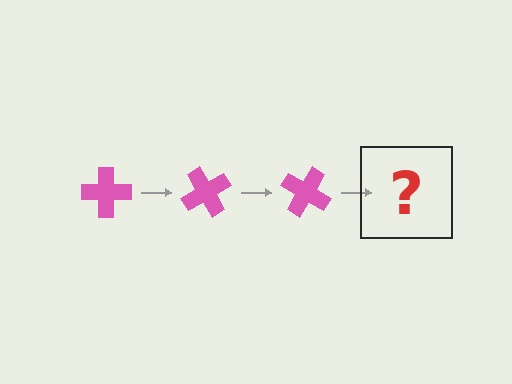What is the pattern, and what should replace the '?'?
The pattern is that the cross rotates 60 degrees each step. The '?' should be a pink cross rotated 180 degrees.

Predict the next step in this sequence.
The next step is a pink cross rotated 180 degrees.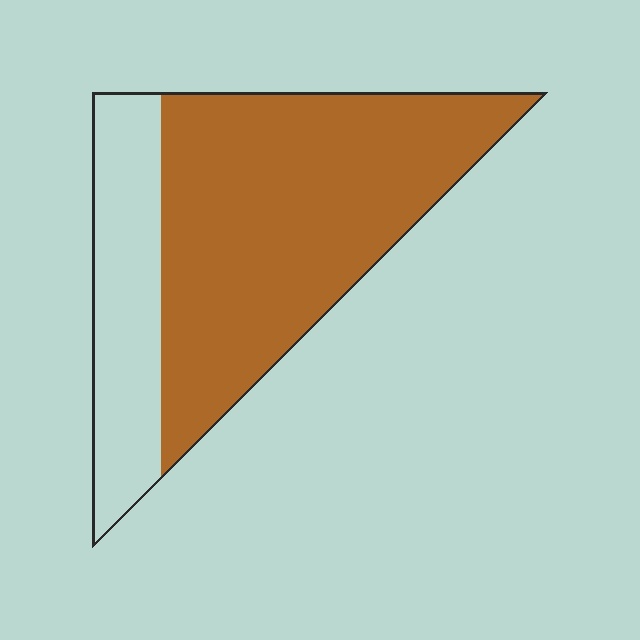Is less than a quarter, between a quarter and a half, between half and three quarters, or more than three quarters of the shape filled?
Between half and three quarters.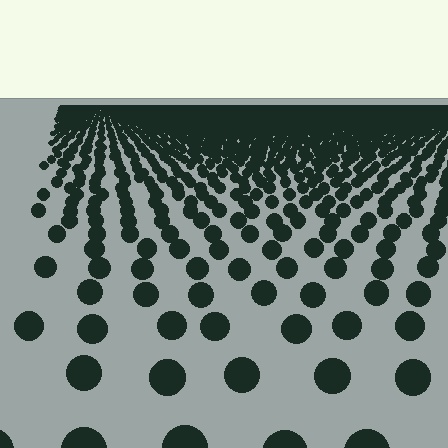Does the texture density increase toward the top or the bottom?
Density increases toward the top.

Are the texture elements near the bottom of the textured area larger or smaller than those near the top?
Larger. Near the bottom, elements are closer to the viewer and appear at a bigger on-screen size.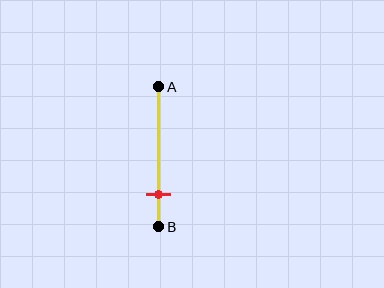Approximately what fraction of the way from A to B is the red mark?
The red mark is approximately 75% of the way from A to B.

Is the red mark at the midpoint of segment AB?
No, the mark is at about 75% from A, not at the 50% midpoint.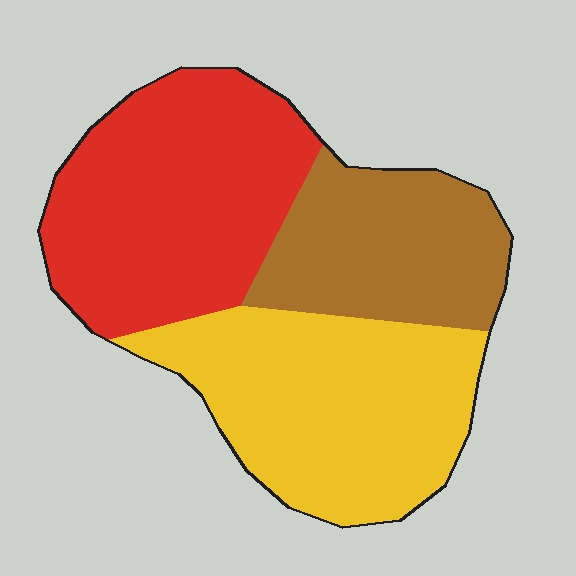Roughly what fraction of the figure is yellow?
Yellow takes up about three eighths (3/8) of the figure.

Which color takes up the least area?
Brown, at roughly 25%.